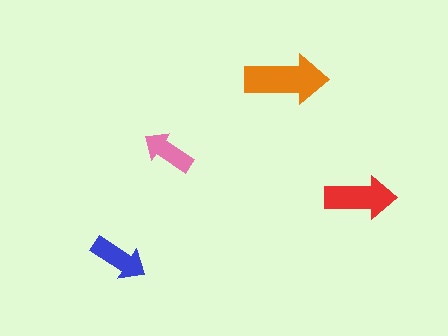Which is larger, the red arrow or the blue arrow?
The red one.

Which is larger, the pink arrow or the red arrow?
The red one.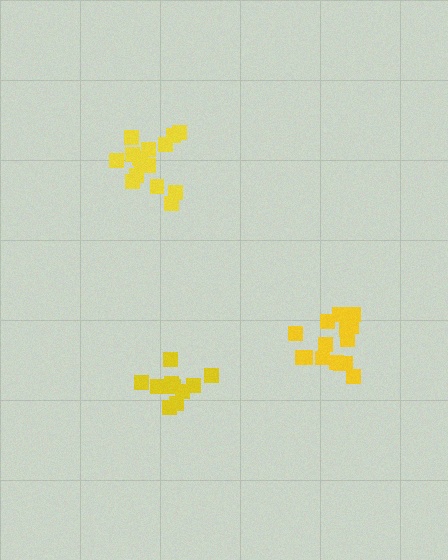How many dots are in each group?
Group 1: 11 dots, Group 2: 15 dots, Group 3: 15 dots (41 total).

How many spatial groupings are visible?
There are 3 spatial groupings.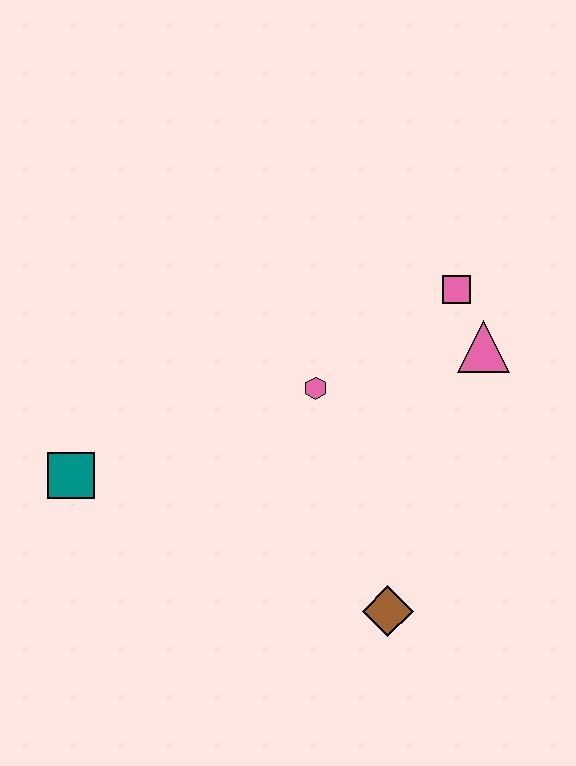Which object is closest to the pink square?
The pink triangle is closest to the pink square.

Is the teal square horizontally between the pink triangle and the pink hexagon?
No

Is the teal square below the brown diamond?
No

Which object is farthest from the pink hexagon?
The teal square is farthest from the pink hexagon.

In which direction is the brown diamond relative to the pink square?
The brown diamond is below the pink square.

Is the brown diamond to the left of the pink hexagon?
No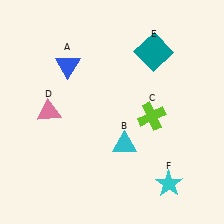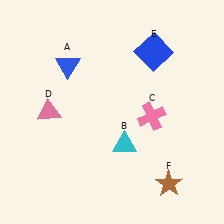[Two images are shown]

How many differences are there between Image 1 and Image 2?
There are 3 differences between the two images.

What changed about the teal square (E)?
In Image 1, E is teal. In Image 2, it changed to blue.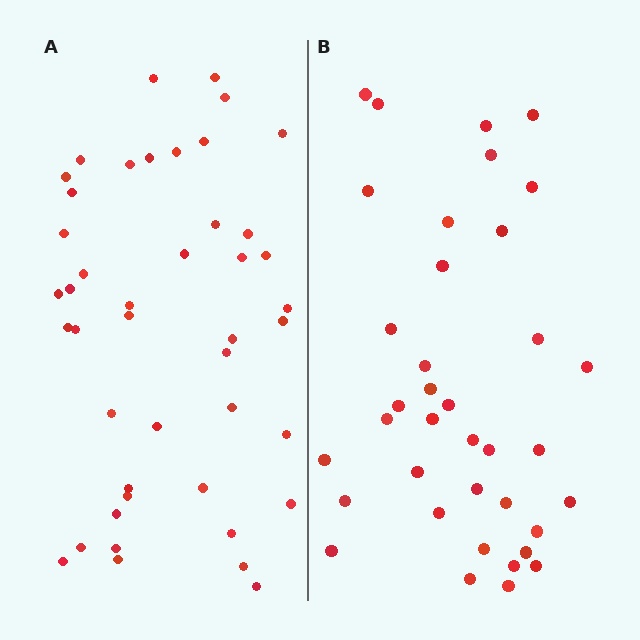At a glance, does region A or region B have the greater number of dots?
Region A (the left region) has more dots.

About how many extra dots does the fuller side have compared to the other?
Region A has roughly 8 or so more dots than region B.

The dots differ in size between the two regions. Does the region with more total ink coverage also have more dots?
No. Region B has more total ink coverage because its dots are larger, but region A actually contains more individual dots. Total area can be misleading — the number of items is what matters here.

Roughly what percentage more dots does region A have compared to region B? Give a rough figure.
About 20% more.